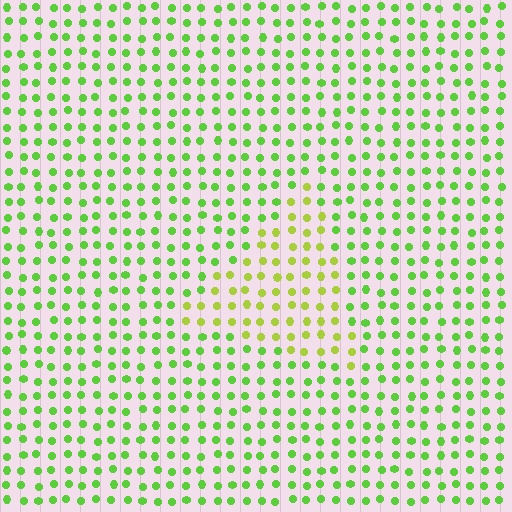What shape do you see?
I see a triangle.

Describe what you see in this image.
The image is filled with small lime elements in a uniform arrangement. A triangle-shaped region is visible where the elements are tinted to a slightly different hue, forming a subtle color boundary.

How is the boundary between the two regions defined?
The boundary is defined purely by a slight shift in hue (about 31 degrees). Spacing, size, and orientation are identical on both sides.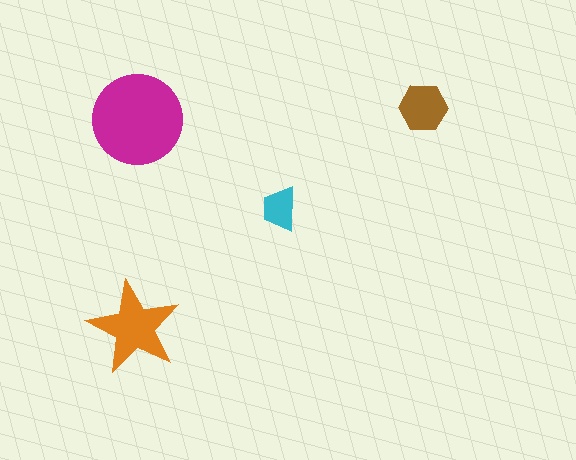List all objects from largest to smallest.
The magenta circle, the orange star, the brown hexagon, the cyan trapezoid.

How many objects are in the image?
There are 4 objects in the image.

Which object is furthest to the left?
The orange star is leftmost.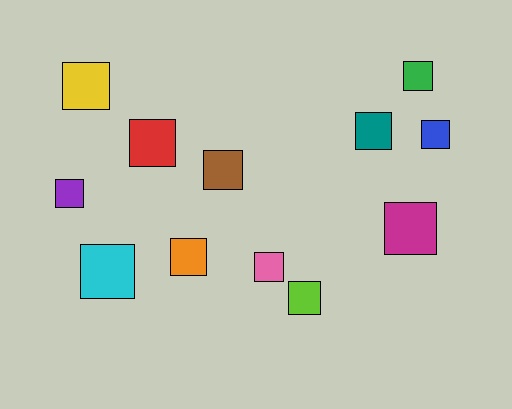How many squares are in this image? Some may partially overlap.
There are 12 squares.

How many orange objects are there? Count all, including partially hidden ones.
There is 1 orange object.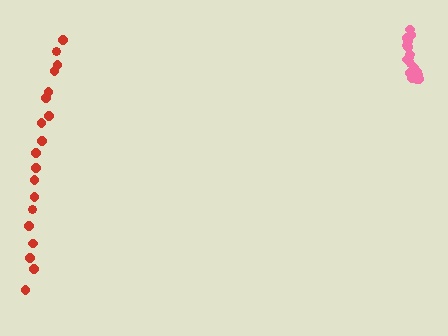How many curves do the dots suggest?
There are 2 distinct paths.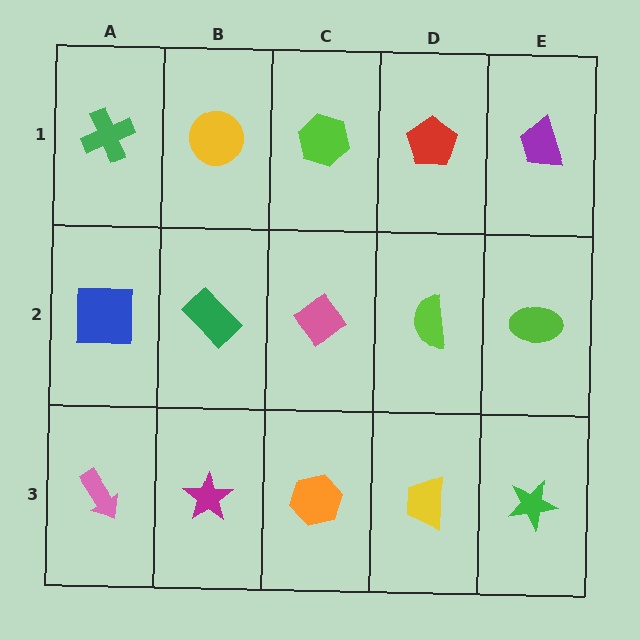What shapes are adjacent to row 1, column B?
A green rectangle (row 2, column B), a green cross (row 1, column A), a lime hexagon (row 1, column C).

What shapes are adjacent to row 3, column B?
A green rectangle (row 2, column B), a pink arrow (row 3, column A), an orange hexagon (row 3, column C).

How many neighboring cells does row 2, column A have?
3.